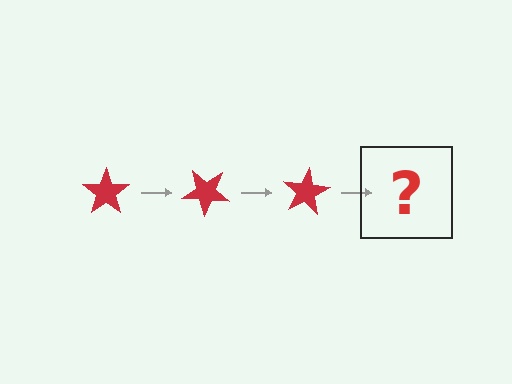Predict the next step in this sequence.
The next step is a red star rotated 120 degrees.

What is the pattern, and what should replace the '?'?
The pattern is that the star rotates 40 degrees each step. The '?' should be a red star rotated 120 degrees.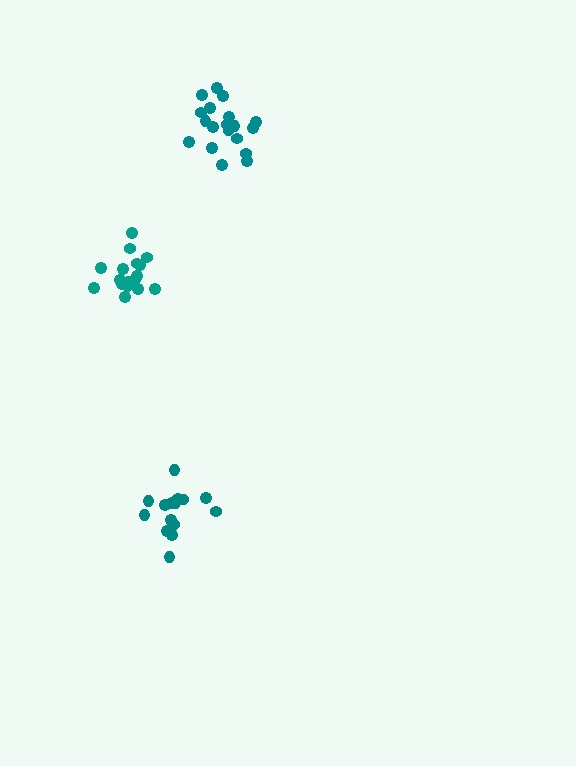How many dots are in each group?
Group 1: 16 dots, Group 2: 18 dots, Group 3: 19 dots (53 total).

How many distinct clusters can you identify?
There are 3 distinct clusters.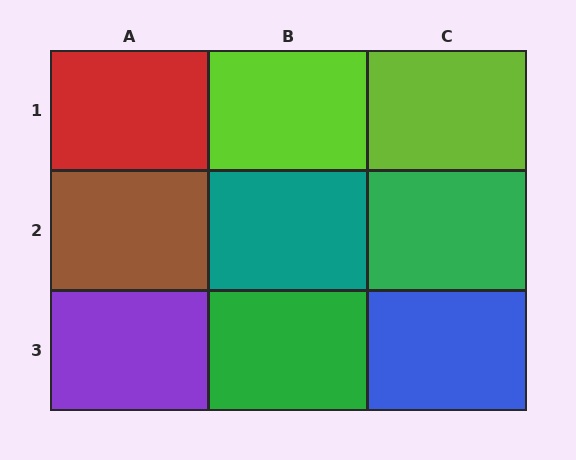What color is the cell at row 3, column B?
Green.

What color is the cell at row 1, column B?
Lime.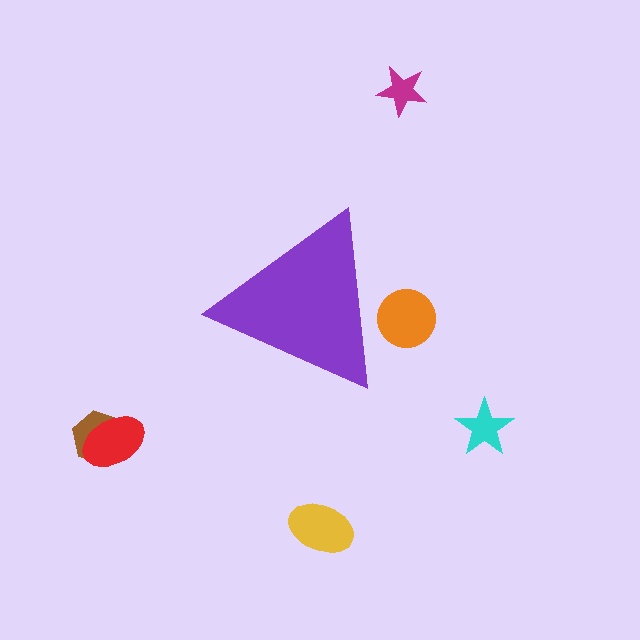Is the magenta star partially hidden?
No, the magenta star is fully visible.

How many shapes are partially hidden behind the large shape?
1 shape is partially hidden.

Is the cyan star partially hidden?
No, the cyan star is fully visible.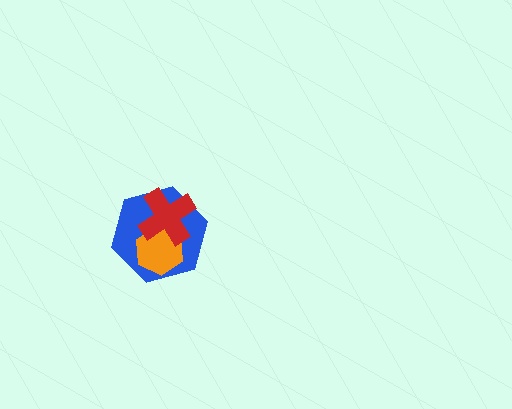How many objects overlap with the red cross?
2 objects overlap with the red cross.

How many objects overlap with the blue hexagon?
2 objects overlap with the blue hexagon.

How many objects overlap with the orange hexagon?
2 objects overlap with the orange hexagon.